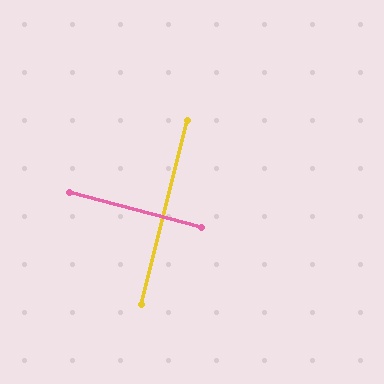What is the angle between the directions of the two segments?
Approximately 89 degrees.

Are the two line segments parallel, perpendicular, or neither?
Perpendicular — they meet at approximately 89°.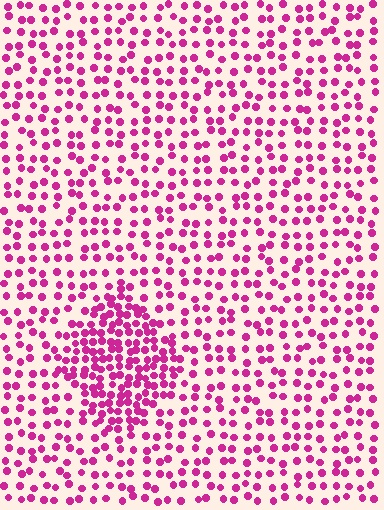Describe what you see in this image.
The image contains small magenta elements arranged at two different densities. A diamond-shaped region is visible where the elements are more densely packed than the surrounding area.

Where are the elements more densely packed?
The elements are more densely packed inside the diamond boundary.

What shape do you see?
I see a diamond.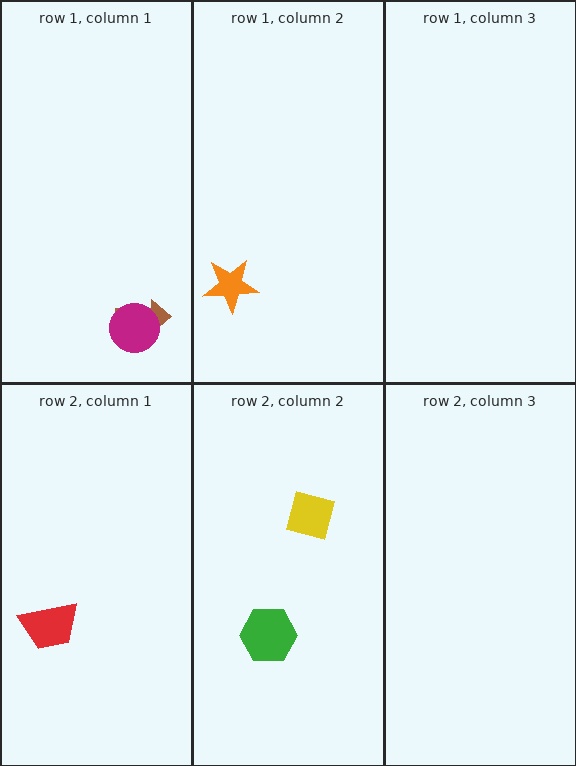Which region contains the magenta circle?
The row 1, column 1 region.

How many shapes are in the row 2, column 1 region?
1.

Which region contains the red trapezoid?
The row 2, column 1 region.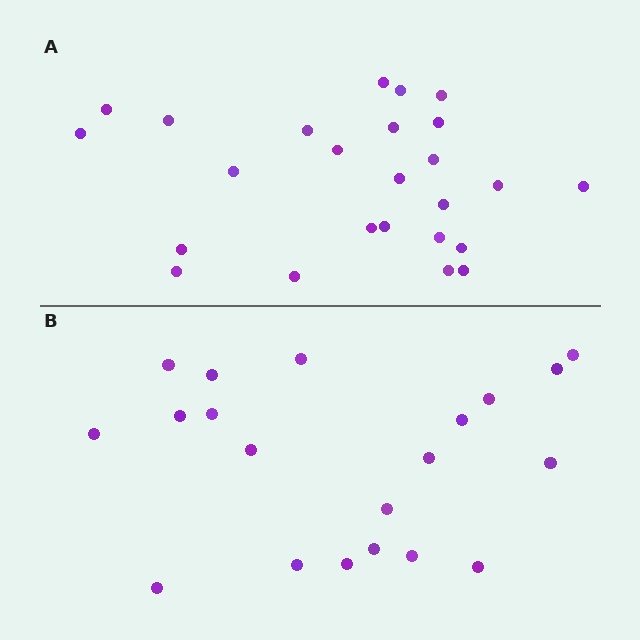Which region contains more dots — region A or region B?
Region A (the top region) has more dots.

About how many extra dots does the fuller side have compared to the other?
Region A has about 5 more dots than region B.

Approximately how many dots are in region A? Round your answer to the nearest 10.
About 20 dots. (The exact count is 25, which rounds to 20.)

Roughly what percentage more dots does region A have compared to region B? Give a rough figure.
About 25% more.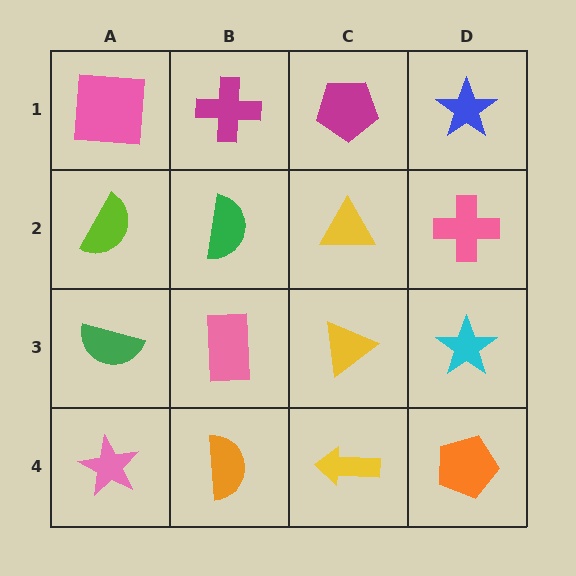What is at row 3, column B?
A pink rectangle.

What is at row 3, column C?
A yellow triangle.